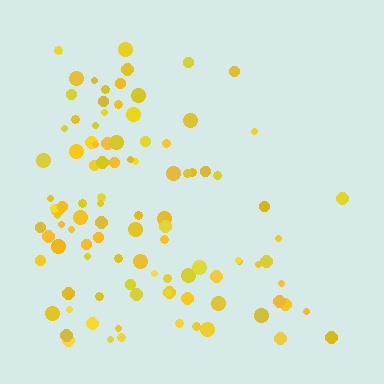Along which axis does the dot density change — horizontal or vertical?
Horizontal.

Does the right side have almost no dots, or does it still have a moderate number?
Still a moderate number, just noticeably fewer than the left.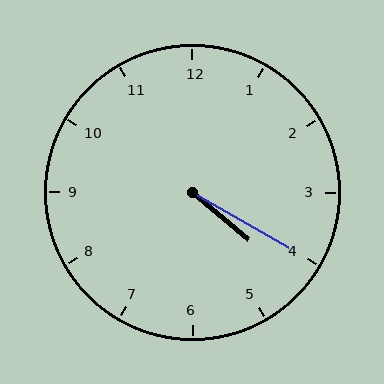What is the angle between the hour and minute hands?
Approximately 10 degrees.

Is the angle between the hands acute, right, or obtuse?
It is acute.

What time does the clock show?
4:20.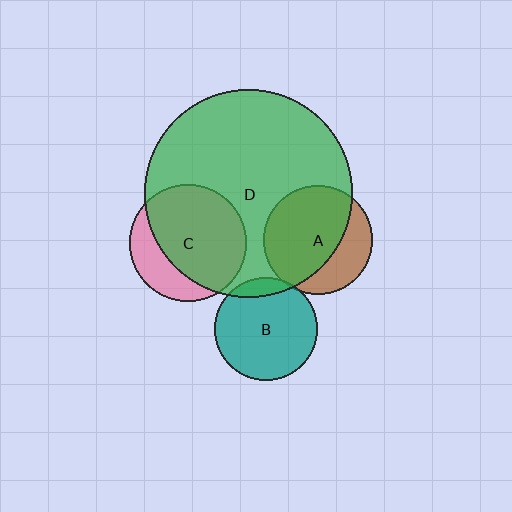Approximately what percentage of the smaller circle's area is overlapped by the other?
Approximately 70%.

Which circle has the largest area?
Circle D (green).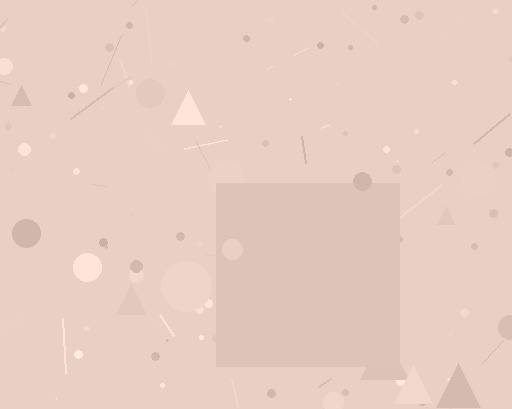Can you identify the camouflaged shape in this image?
The camouflaged shape is a square.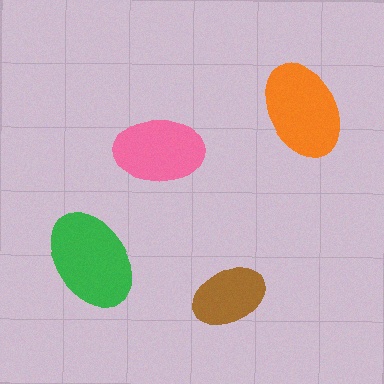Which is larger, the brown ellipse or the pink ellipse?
The pink one.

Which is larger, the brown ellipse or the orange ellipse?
The orange one.